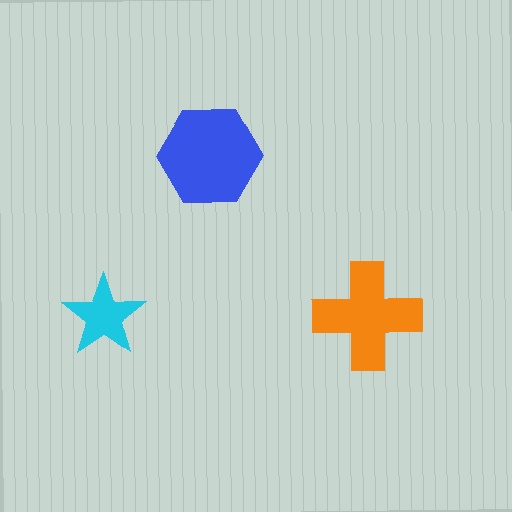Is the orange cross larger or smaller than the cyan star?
Larger.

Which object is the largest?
The blue hexagon.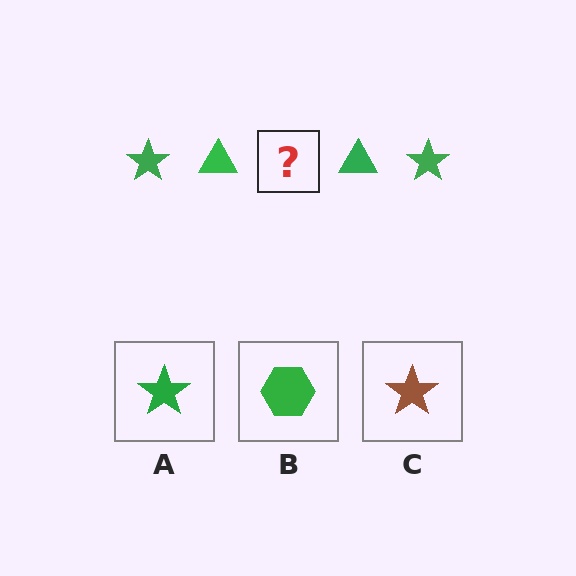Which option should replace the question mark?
Option A.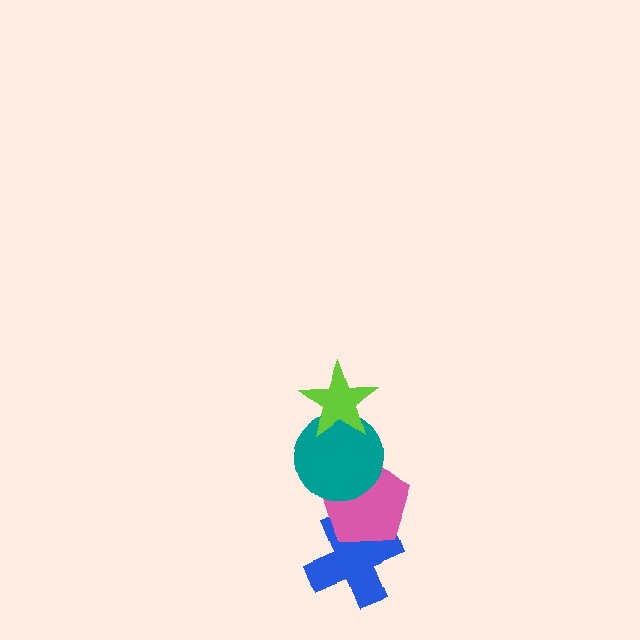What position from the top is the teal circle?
The teal circle is 2nd from the top.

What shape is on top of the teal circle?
The lime star is on top of the teal circle.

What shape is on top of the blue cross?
The pink pentagon is on top of the blue cross.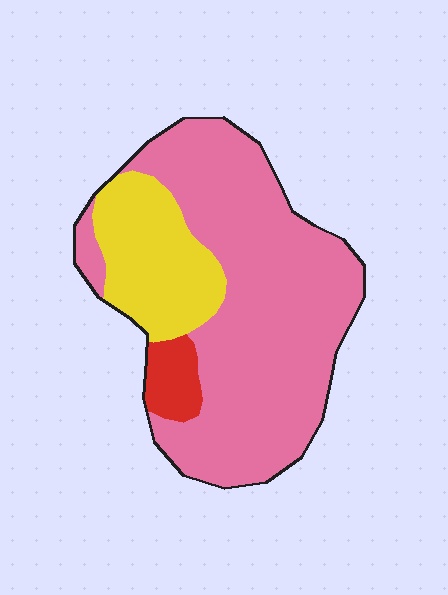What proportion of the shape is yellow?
Yellow covers about 20% of the shape.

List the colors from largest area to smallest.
From largest to smallest: pink, yellow, red.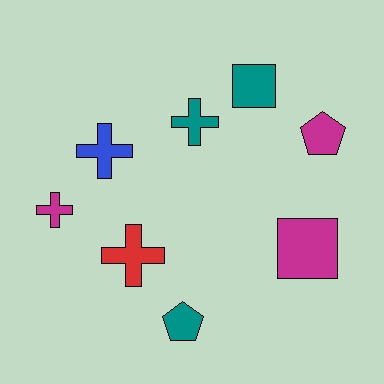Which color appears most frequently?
Teal, with 3 objects.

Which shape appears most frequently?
Cross, with 4 objects.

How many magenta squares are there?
There is 1 magenta square.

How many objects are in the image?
There are 8 objects.